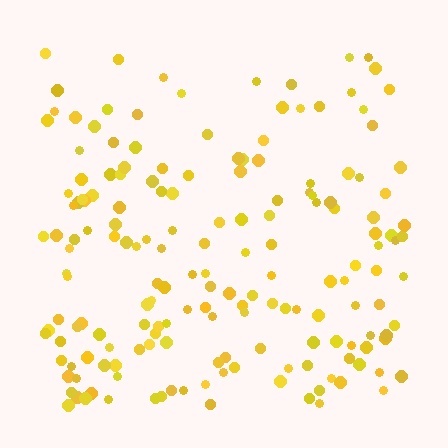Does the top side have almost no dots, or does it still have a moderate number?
Still a moderate number, just noticeably fewer than the bottom.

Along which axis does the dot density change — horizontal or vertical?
Vertical.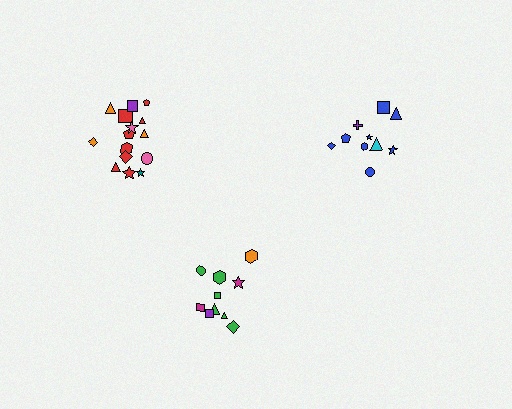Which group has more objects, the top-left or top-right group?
The top-left group.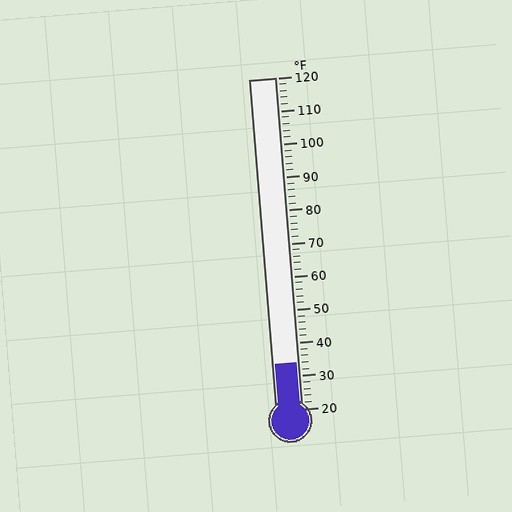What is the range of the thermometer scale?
The thermometer scale ranges from 20°F to 120°F.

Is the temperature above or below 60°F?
The temperature is below 60°F.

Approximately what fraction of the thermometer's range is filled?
The thermometer is filled to approximately 15% of its range.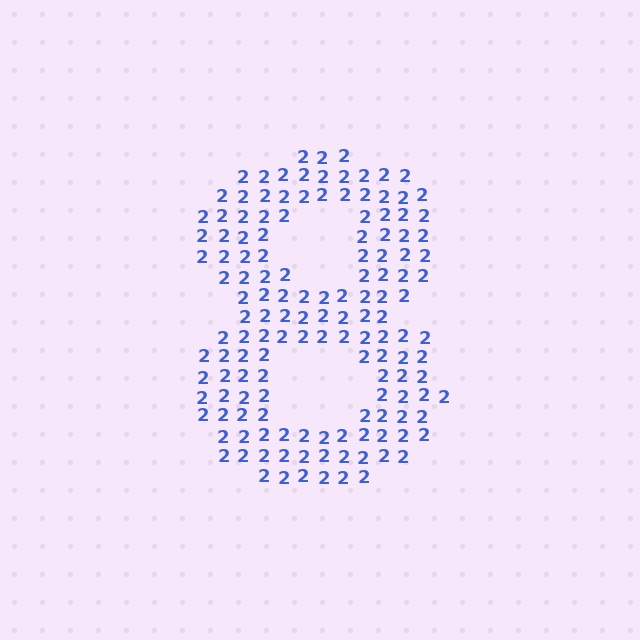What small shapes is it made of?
It is made of small digit 2's.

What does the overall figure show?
The overall figure shows the digit 8.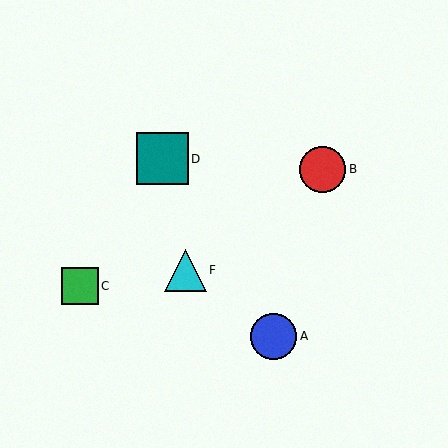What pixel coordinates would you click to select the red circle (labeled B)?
Click at (323, 169) to select the red circle B.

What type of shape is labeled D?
Shape D is a teal square.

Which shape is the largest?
The teal square (labeled D) is the largest.